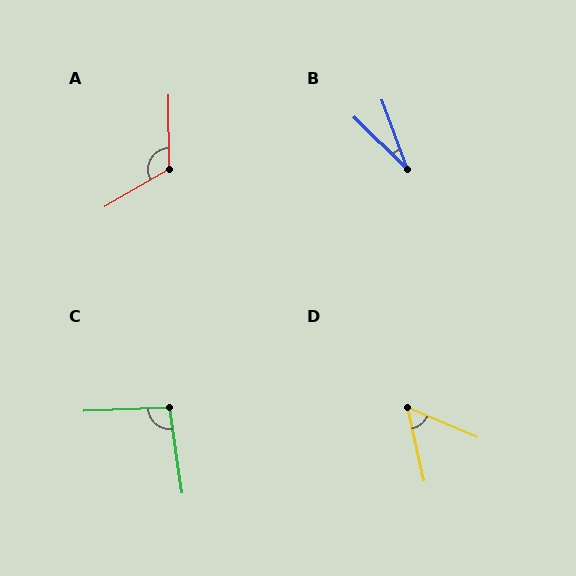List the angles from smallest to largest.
B (25°), D (54°), C (96°), A (119°).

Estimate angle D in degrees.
Approximately 54 degrees.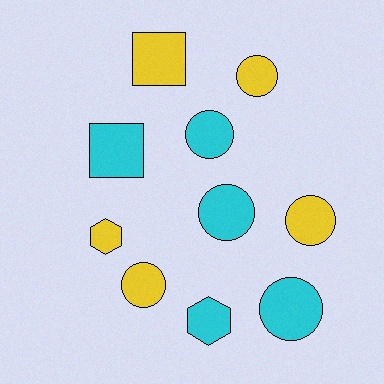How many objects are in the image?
There are 10 objects.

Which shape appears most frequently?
Circle, with 6 objects.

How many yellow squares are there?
There is 1 yellow square.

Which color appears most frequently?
Yellow, with 5 objects.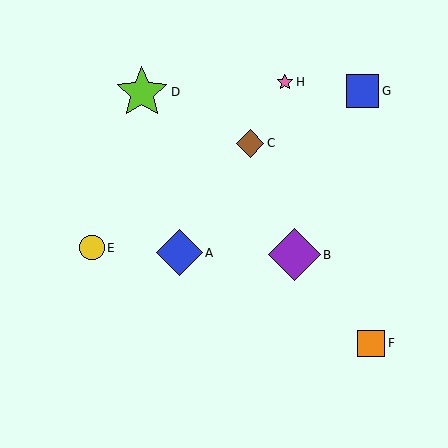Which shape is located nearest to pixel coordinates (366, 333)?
The orange square (labeled F) at (371, 343) is nearest to that location.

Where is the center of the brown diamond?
The center of the brown diamond is at (250, 143).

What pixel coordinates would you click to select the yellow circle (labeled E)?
Click at (92, 248) to select the yellow circle E.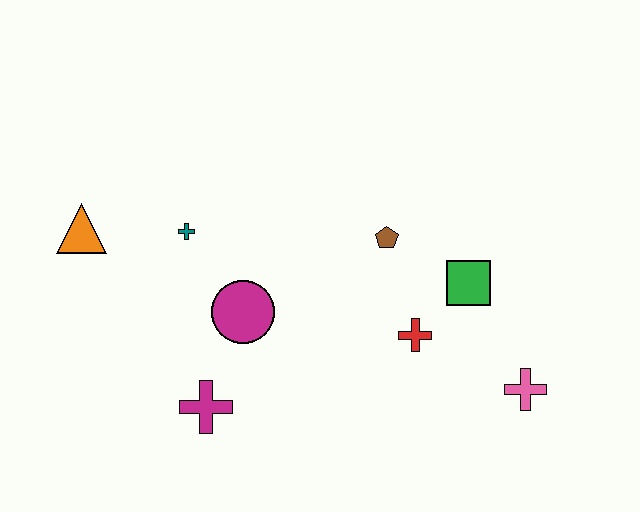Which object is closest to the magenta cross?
The magenta circle is closest to the magenta cross.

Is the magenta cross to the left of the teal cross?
No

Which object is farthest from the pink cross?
The orange triangle is farthest from the pink cross.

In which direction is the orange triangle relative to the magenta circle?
The orange triangle is to the left of the magenta circle.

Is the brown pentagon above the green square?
Yes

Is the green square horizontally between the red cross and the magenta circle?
No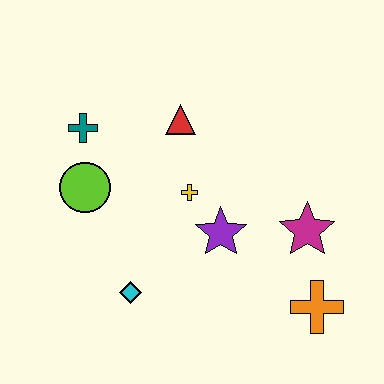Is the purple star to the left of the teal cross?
No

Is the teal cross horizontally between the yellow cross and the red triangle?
No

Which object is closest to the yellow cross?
The purple star is closest to the yellow cross.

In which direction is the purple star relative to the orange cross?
The purple star is to the left of the orange cross.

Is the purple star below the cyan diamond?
No